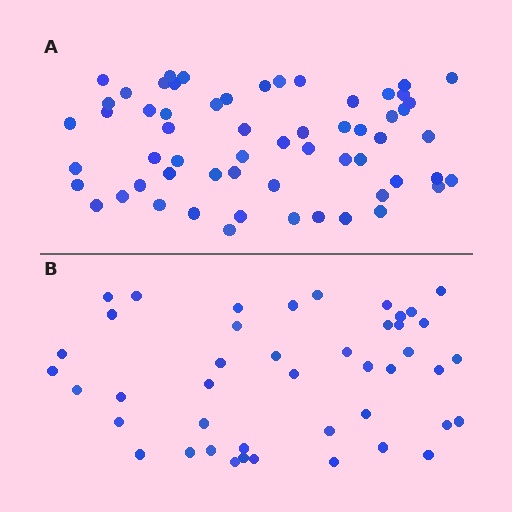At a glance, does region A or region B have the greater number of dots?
Region A (the top region) has more dots.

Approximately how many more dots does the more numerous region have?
Region A has approximately 15 more dots than region B.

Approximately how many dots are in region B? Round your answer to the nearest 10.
About 40 dots. (The exact count is 44, which rounds to 40.)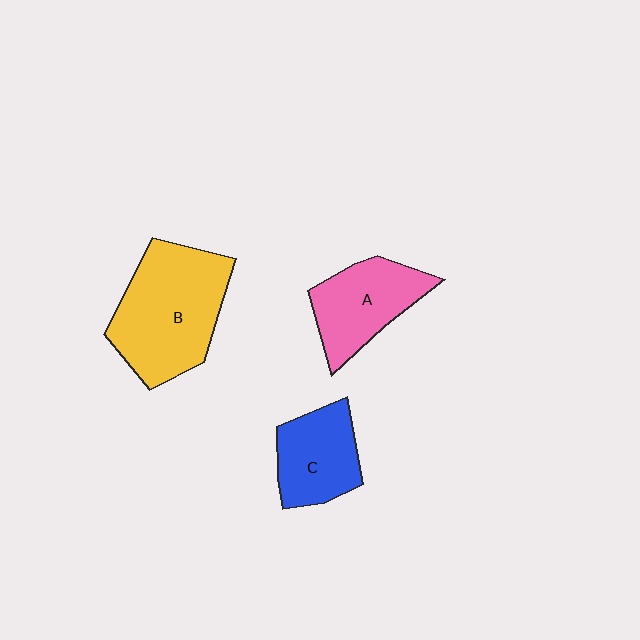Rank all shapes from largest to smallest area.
From largest to smallest: B (yellow), A (pink), C (blue).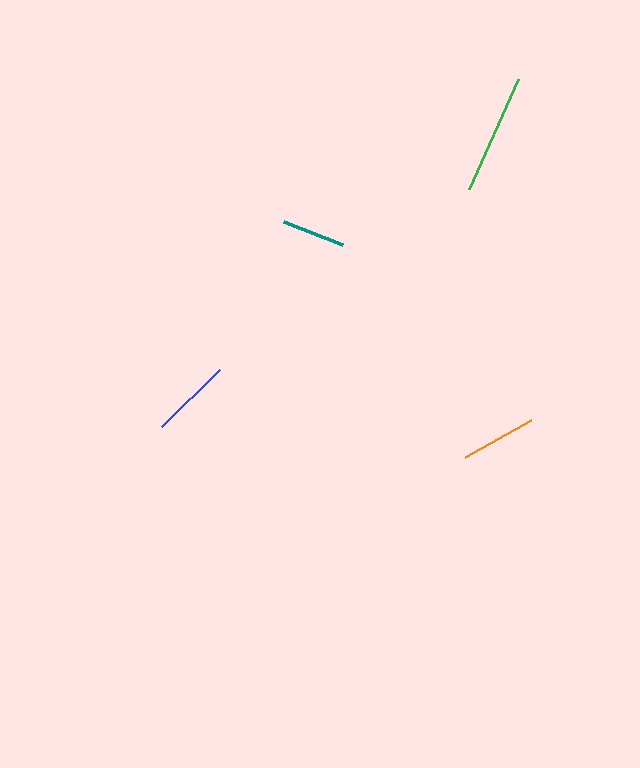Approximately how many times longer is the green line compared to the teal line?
The green line is approximately 1.9 times the length of the teal line.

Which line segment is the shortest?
The teal line is the shortest at approximately 63 pixels.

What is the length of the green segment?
The green segment is approximately 120 pixels long.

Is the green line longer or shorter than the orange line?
The green line is longer than the orange line.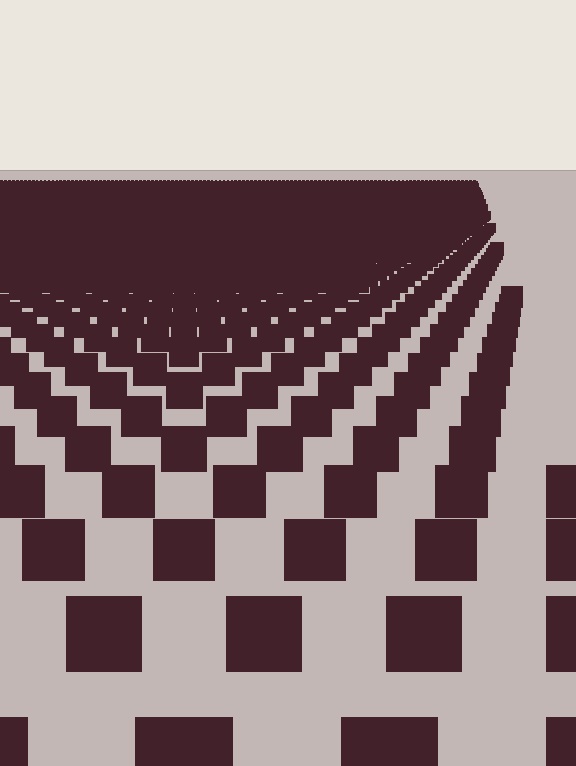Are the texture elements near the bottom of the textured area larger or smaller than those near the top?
Larger. Near the bottom, elements are closer to the viewer and appear at a bigger on-screen size.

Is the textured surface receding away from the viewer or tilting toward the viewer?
The surface is receding away from the viewer. Texture elements get smaller and denser toward the top.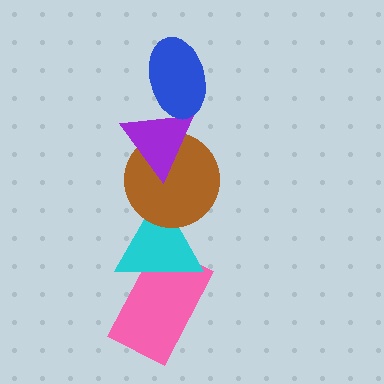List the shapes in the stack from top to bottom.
From top to bottom: the blue ellipse, the purple triangle, the brown circle, the cyan triangle, the pink rectangle.